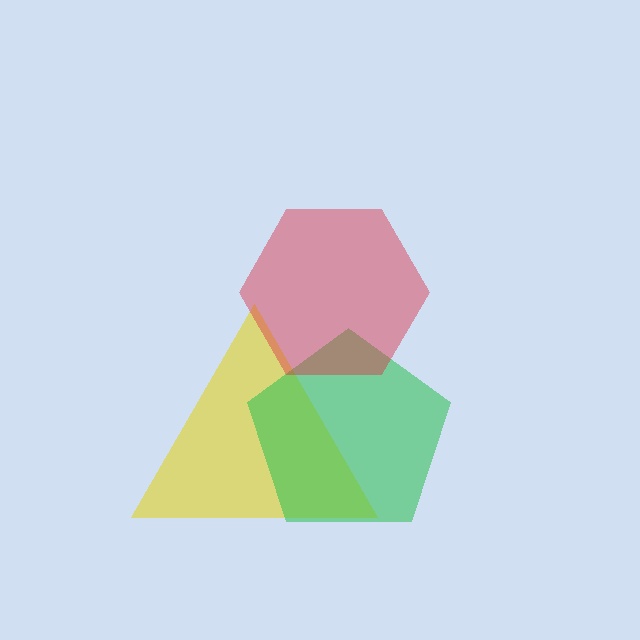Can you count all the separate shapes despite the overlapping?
Yes, there are 3 separate shapes.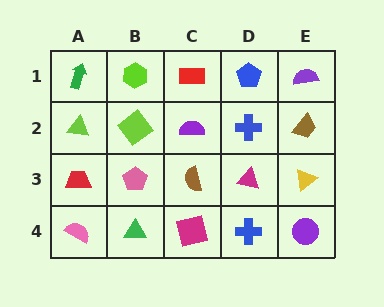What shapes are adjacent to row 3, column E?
A brown trapezoid (row 2, column E), a purple circle (row 4, column E), a magenta triangle (row 3, column D).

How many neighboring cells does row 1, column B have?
3.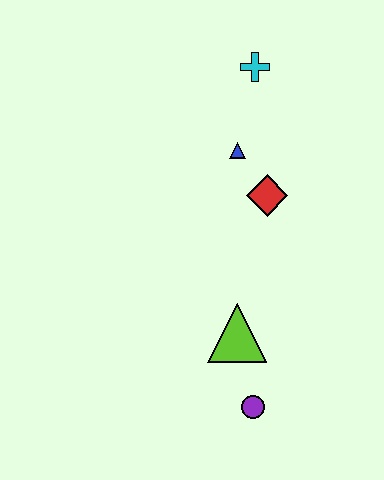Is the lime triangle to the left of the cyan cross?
Yes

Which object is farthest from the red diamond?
The purple circle is farthest from the red diamond.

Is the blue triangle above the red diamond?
Yes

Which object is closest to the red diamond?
The blue triangle is closest to the red diamond.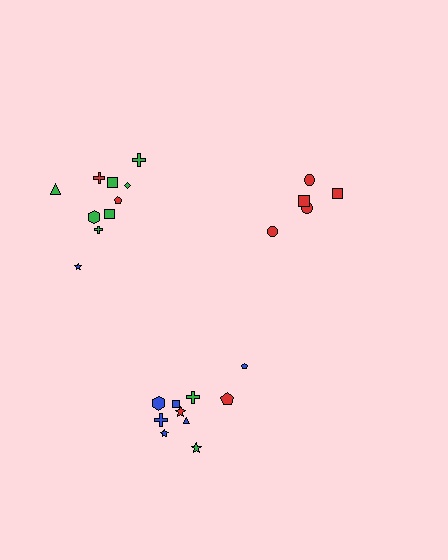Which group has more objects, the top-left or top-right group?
The top-left group.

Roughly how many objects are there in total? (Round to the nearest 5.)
Roughly 25 objects in total.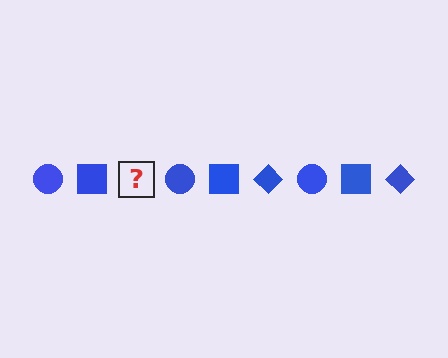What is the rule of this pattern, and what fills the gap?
The rule is that the pattern cycles through circle, square, diamond shapes in blue. The gap should be filled with a blue diamond.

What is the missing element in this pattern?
The missing element is a blue diamond.